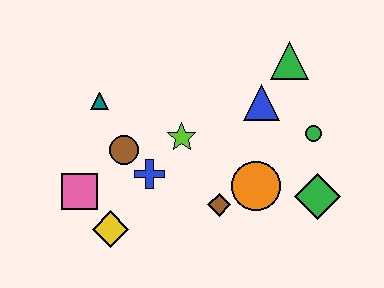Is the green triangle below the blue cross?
No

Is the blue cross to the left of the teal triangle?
No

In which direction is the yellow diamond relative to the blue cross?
The yellow diamond is below the blue cross.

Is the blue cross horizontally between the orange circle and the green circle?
No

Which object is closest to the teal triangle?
The brown circle is closest to the teal triangle.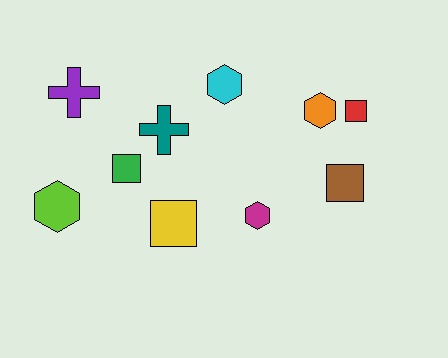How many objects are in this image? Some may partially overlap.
There are 10 objects.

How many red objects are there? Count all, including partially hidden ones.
There is 1 red object.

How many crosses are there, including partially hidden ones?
There are 2 crosses.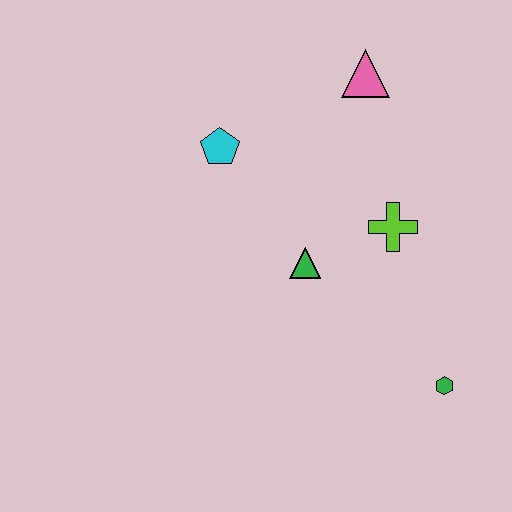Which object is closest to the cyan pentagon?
The green triangle is closest to the cyan pentagon.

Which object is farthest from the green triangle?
The pink triangle is farthest from the green triangle.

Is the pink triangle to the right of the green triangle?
Yes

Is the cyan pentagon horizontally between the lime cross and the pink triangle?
No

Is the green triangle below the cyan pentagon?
Yes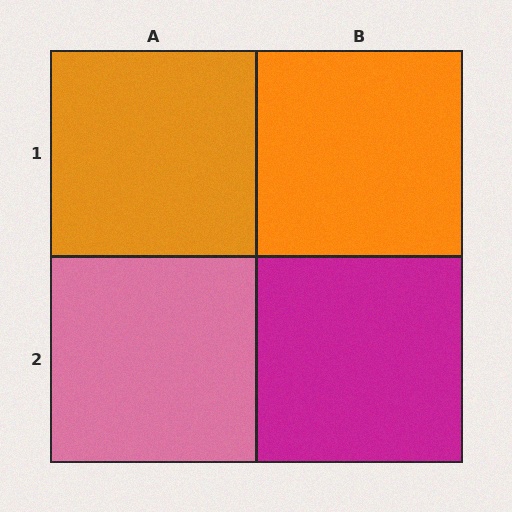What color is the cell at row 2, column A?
Pink.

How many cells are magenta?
1 cell is magenta.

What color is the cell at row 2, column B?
Magenta.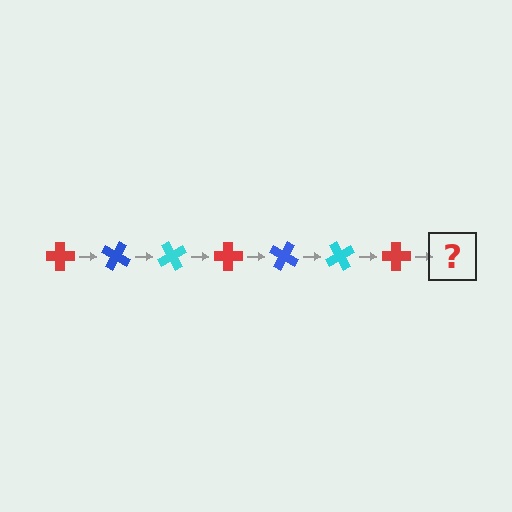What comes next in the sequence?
The next element should be a blue cross, rotated 210 degrees from the start.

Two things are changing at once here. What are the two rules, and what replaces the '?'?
The two rules are that it rotates 30 degrees each step and the color cycles through red, blue, and cyan. The '?' should be a blue cross, rotated 210 degrees from the start.